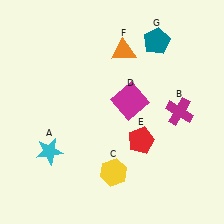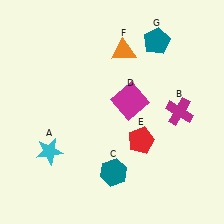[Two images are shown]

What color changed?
The hexagon (C) changed from yellow in Image 1 to teal in Image 2.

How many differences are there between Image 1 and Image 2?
There is 1 difference between the two images.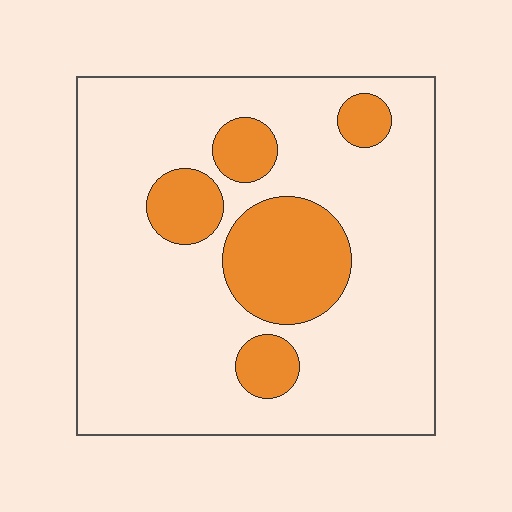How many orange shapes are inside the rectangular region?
5.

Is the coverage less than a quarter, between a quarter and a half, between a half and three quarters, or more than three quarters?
Less than a quarter.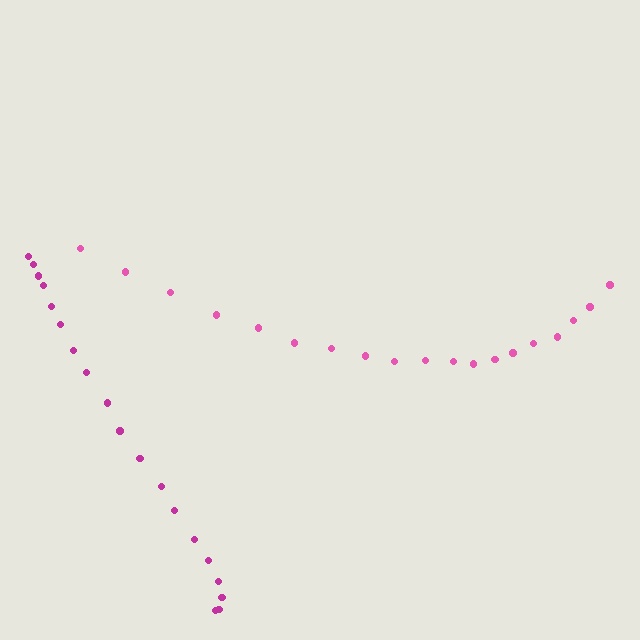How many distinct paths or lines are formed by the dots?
There are 2 distinct paths.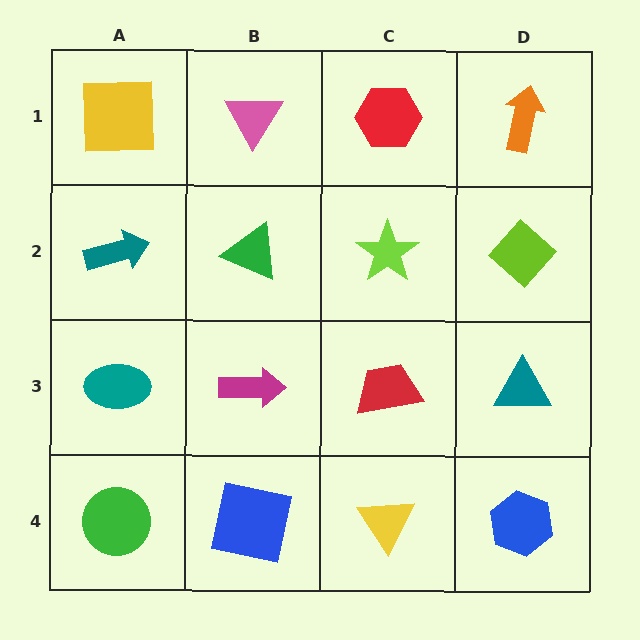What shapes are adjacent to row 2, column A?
A yellow square (row 1, column A), a teal ellipse (row 3, column A), a green triangle (row 2, column B).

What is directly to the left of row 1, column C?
A pink triangle.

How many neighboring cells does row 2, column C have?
4.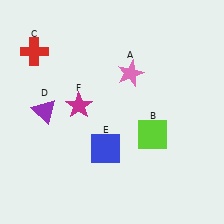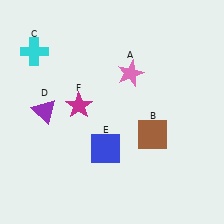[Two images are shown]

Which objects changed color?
B changed from lime to brown. C changed from red to cyan.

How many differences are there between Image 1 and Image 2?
There are 2 differences between the two images.